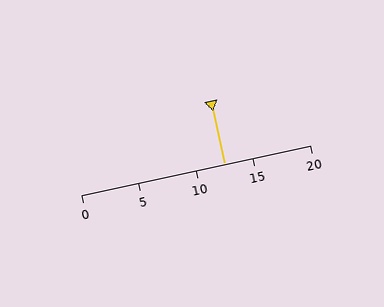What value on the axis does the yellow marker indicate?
The marker indicates approximately 12.5.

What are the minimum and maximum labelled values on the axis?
The axis runs from 0 to 20.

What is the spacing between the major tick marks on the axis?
The major ticks are spaced 5 apart.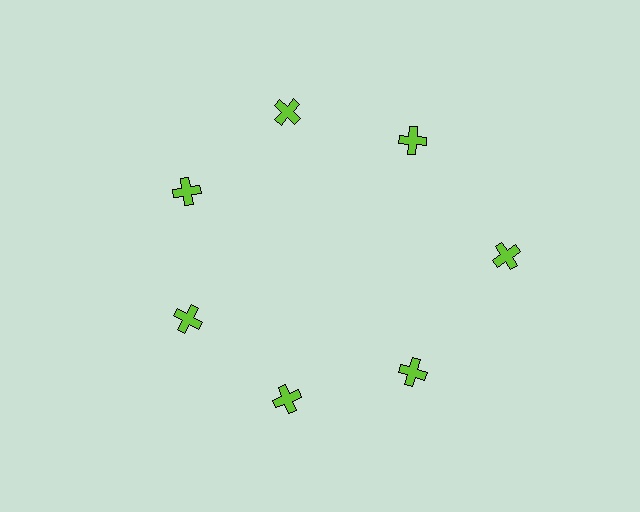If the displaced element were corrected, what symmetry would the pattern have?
It would have 7-fold rotational symmetry — the pattern would map onto itself every 51 degrees.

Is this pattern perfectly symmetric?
No. The 7 lime crosses are arranged in a ring, but one element near the 3 o'clock position is pushed outward from the center, breaking the 7-fold rotational symmetry.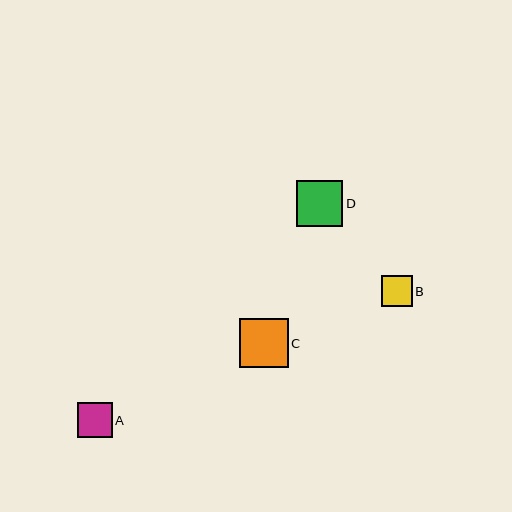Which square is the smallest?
Square B is the smallest with a size of approximately 31 pixels.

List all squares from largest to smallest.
From largest to smallest: C, D, A, B.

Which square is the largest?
Square C is the largest with a size of approximately 49 pixels.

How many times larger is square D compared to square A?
Square D is approximately 1.3 times the size of square A.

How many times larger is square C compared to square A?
Square C is approximately 1.4 times the size of square A.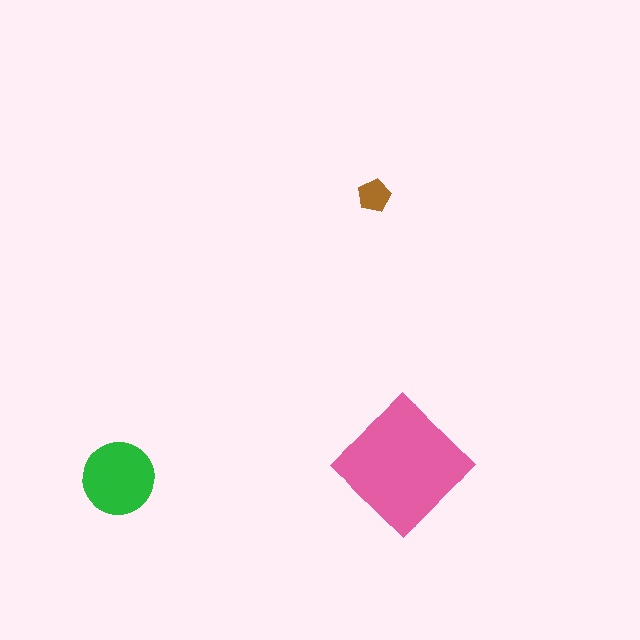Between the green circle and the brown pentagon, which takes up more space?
The green circle.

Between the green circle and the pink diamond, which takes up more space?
The pink diamond.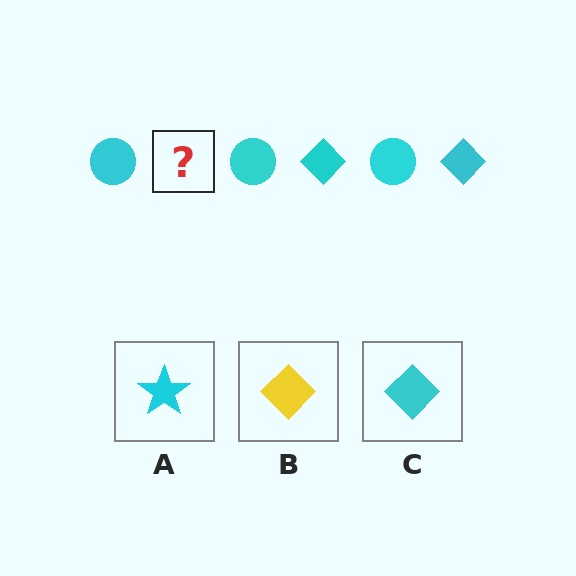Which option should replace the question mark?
Option C.